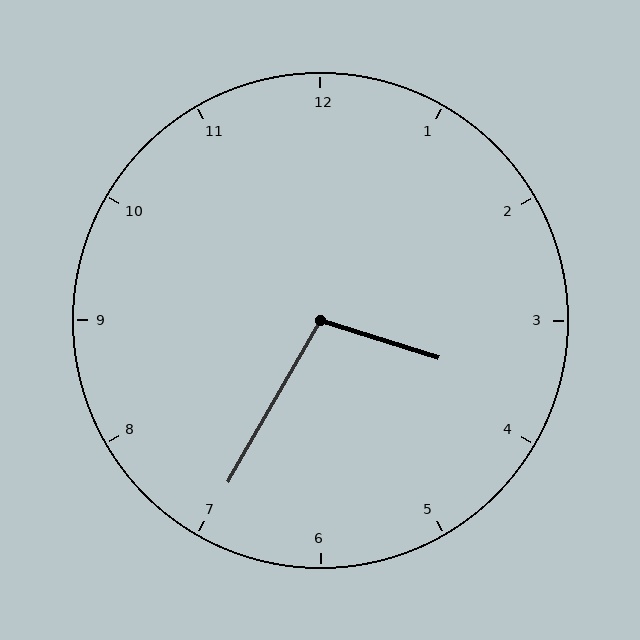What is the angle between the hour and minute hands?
Approximately 102 degrees.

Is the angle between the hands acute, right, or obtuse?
It is obtuse.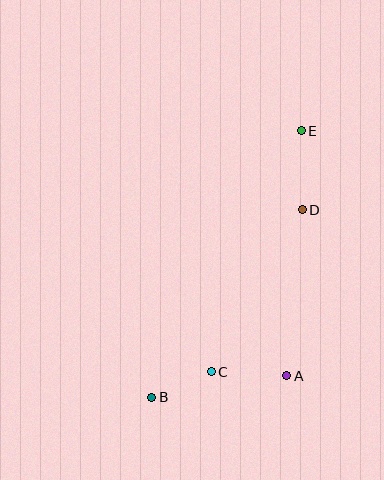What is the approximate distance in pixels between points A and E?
The distance between A and E is approximately 246 pixels.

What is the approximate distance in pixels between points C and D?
The distance between C and D is approximately 186 pixels.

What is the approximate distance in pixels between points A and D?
The distance between A and D is approximately 167 pixels.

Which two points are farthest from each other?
Points B and E are farthest from each other.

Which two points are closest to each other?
Points B and C are closest to each other.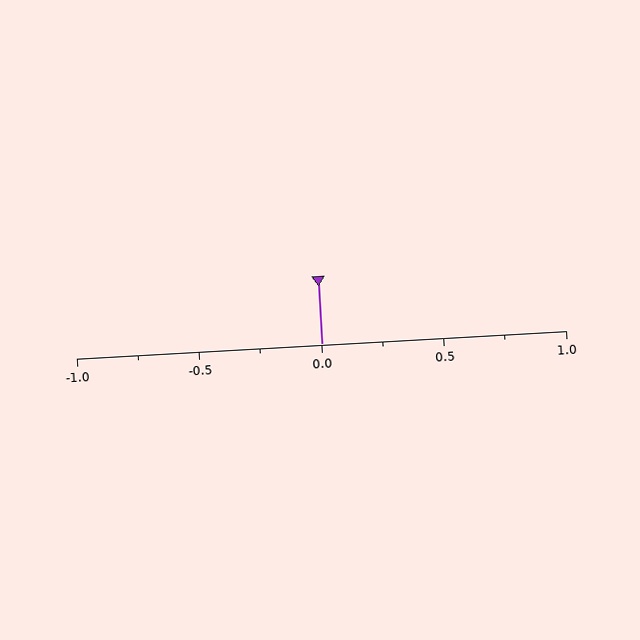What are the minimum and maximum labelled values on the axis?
The axis runs from -1.0 to 1.0.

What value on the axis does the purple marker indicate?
The marker indicates approximately 0.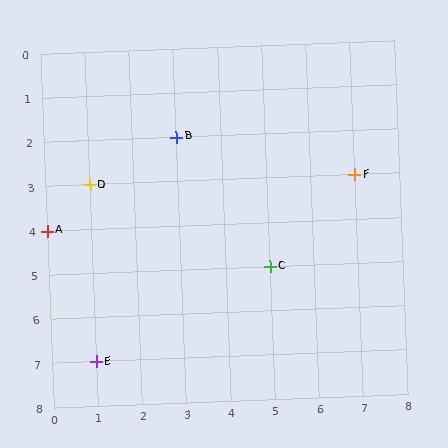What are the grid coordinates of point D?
Point D is at grid coordinates (1, 3).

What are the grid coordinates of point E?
Point E is at grid coordinates (1, 7).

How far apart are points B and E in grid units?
Points B and E are 2 columns and 5 rows apart (about 5.4 grid units diagonally).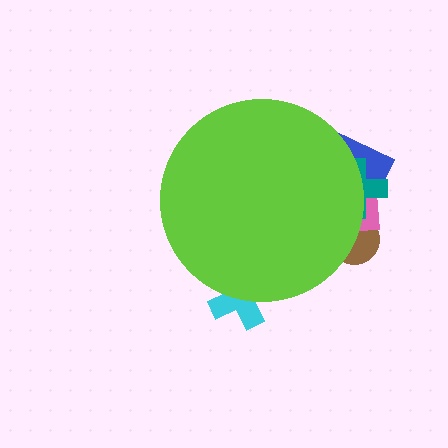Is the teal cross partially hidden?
Yes, the teal cross is partially hidden behind the lime circle.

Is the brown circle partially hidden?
Yes, the brown circle is partially hidden behind the lime circle.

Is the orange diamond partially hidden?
Yes, the orange diamond is partially hidden behind the lime circle.